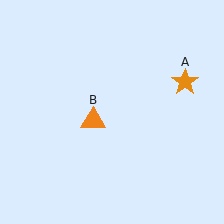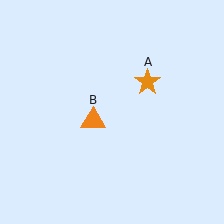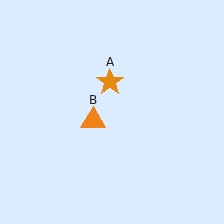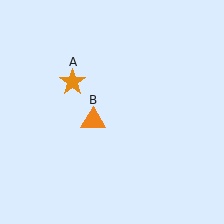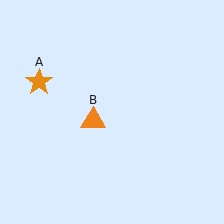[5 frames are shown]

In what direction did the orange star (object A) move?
The orange star (object A) moved left.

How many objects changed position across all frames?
1 object changed position: orange star (object A).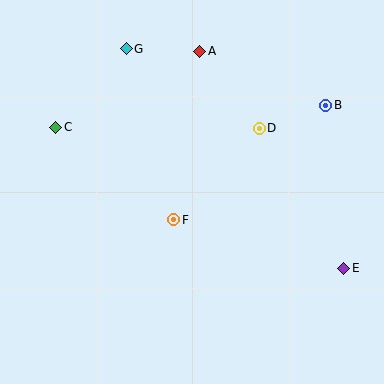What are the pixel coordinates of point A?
Point A is at (200, 51).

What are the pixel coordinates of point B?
Point B is at (326, 105).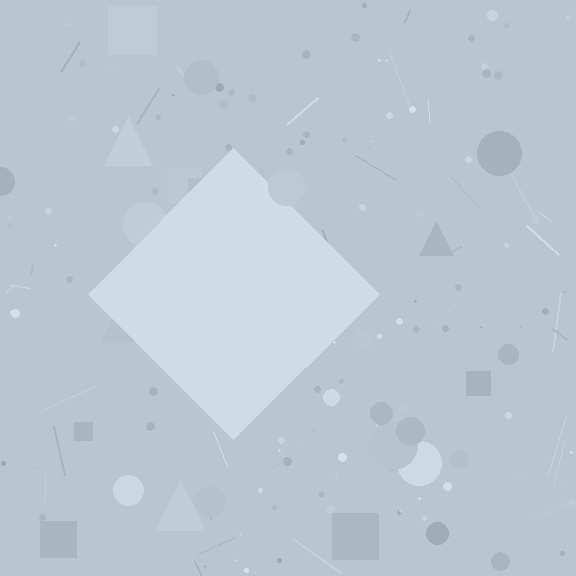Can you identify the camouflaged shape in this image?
The camouflaged shape is a diamond.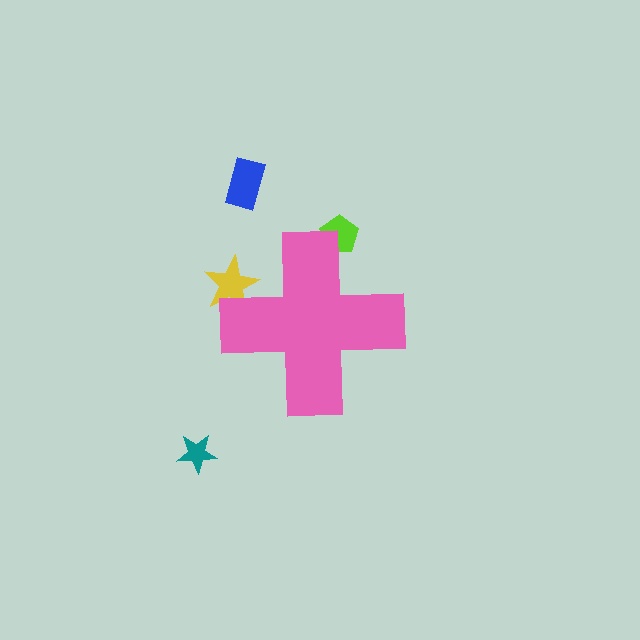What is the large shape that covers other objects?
A pink cross.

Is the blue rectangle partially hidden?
No, the blue rectangle is fully visible.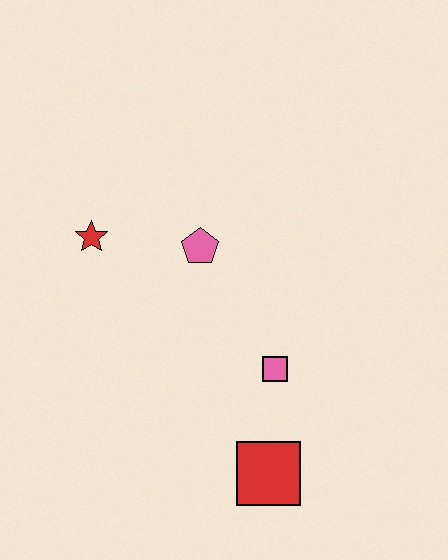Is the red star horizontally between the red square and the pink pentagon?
No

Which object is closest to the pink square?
The red square is closest to the pink square.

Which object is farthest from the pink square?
The red star is farthest from the pink square.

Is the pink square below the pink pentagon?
Yes